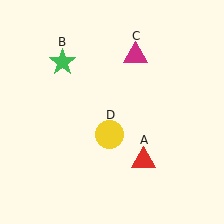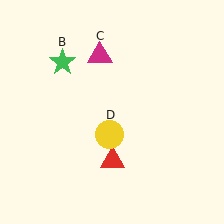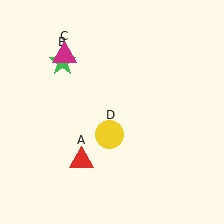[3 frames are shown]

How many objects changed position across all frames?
2 objects changed position: red triangle (object A), magenta triangle (object C).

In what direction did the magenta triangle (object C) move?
The magenta triangle (object C) moved left.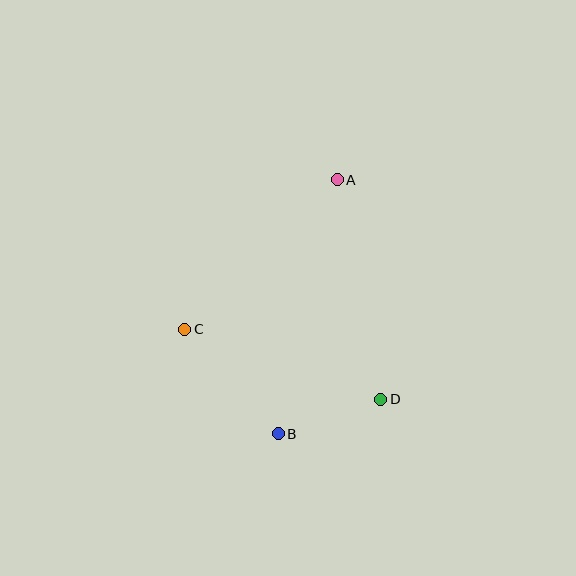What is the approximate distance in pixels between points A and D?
The distance between A and D is approximately 224 pixels.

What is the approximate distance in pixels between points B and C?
The distance between B and C is approximately 140 pixels.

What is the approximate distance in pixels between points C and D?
The distance between C and D is approximately 208 pixels.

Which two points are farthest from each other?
Points A and B are farthest from each other.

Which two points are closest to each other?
Points B and D are closest to each other.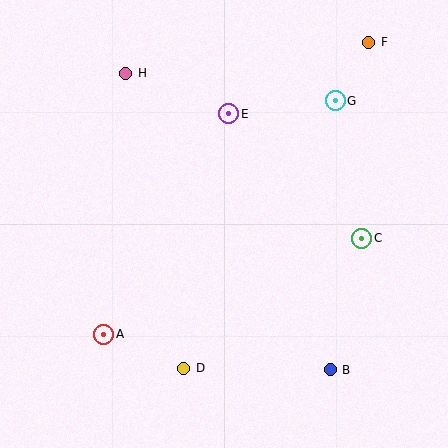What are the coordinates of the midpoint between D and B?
The midpoint between D and B is at (257, 369).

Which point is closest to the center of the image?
Point E at (229, 114) is closest to the center.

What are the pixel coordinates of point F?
Point F is at (369, 42).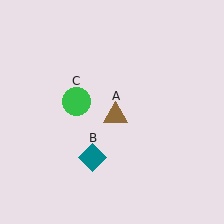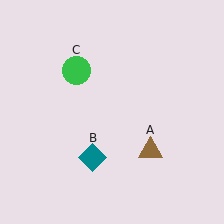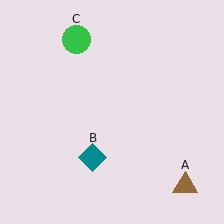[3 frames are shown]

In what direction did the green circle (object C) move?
The green circle (object C) moved up.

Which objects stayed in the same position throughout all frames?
Teal diamond (object B) remained stationary.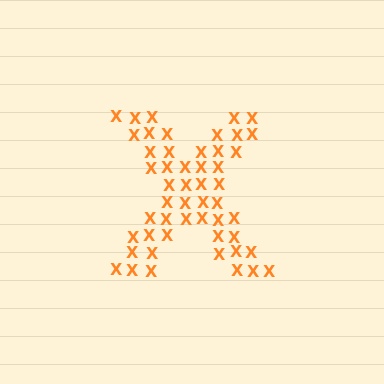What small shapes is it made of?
It is made of small letter X's.